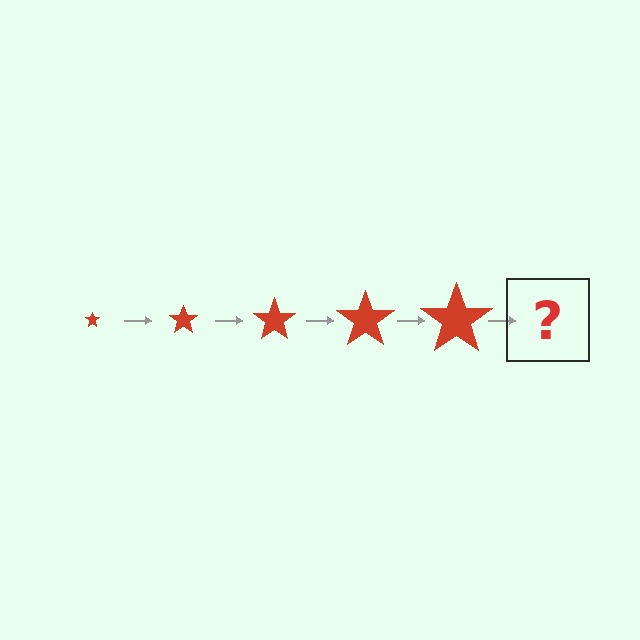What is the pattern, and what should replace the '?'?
The pattern is that the star gets progressively larger each step. The '?' should be a red star, larger than the previous one.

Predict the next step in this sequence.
The next step is a red star, larger than the previous one.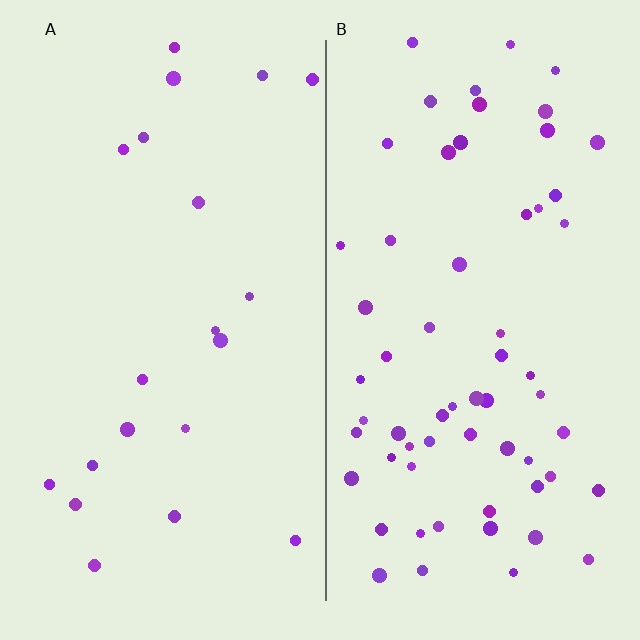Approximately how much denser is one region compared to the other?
Approximately 3.1× — region B over region A.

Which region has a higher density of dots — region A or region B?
B (the right).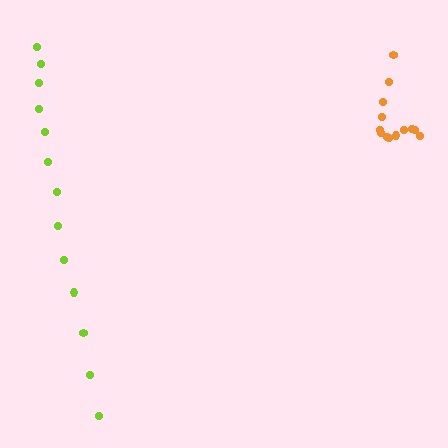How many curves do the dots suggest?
There are 2 distinct paths.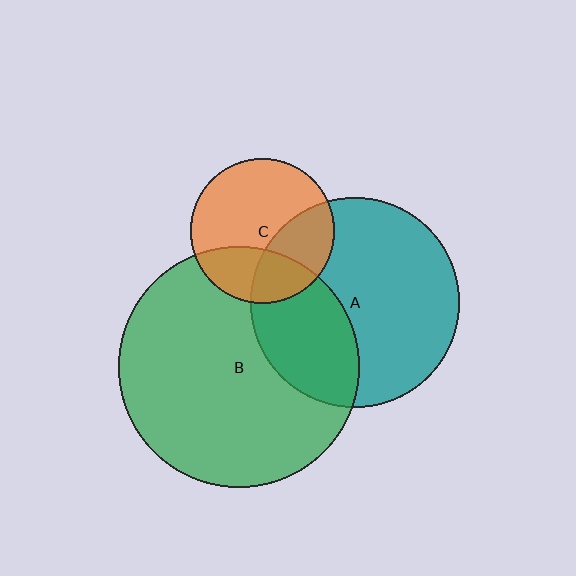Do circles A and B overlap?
Yes.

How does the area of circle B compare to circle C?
Approximately 2.8 times.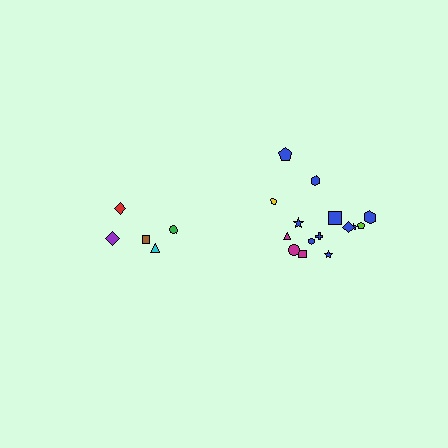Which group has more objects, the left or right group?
The right group.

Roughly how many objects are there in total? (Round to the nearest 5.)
Roughly 20 objects in total.